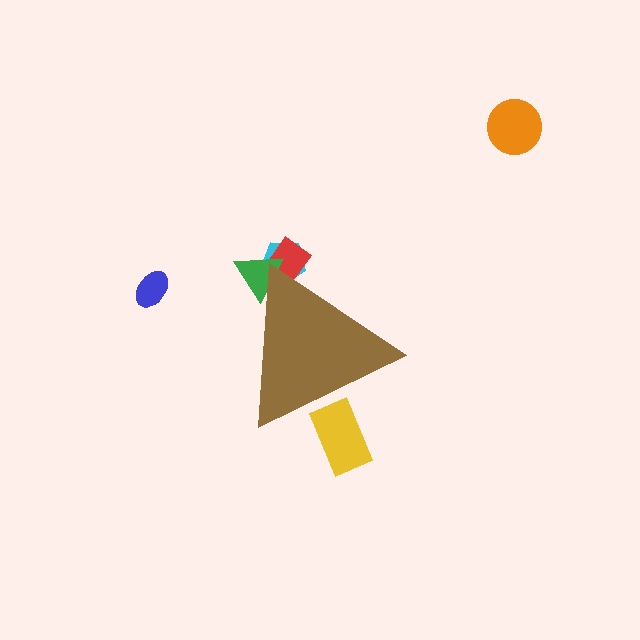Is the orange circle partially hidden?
No, the orange circle is fully visible.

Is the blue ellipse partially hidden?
No, the blue ellipse is fully visible.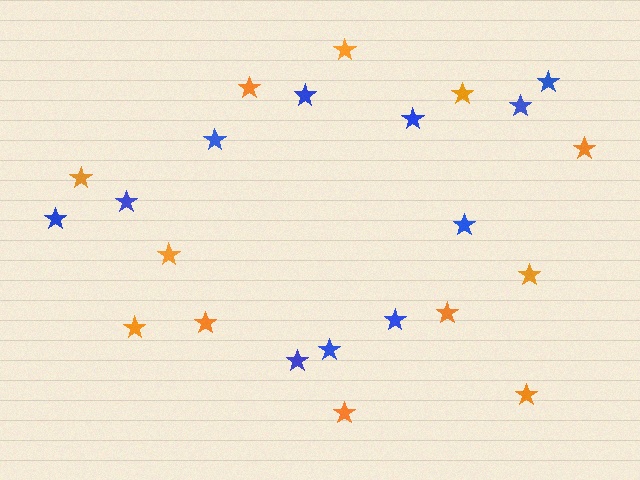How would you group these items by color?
There are 2 groups: one group of orange stars (12) and one group of blue stars (11).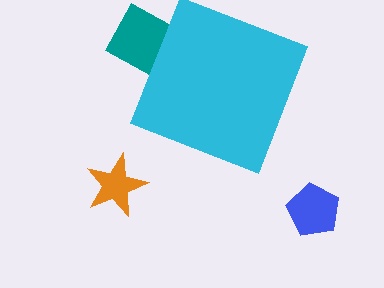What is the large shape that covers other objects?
A cyan diamond.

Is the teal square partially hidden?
Yes, the teal square is partially hidden behind the cyan diamond.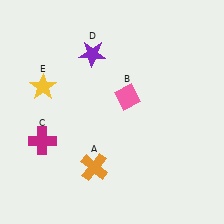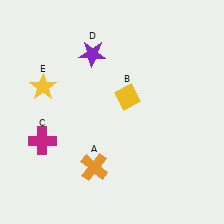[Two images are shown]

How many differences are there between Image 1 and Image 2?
There is 1 difference between the two images.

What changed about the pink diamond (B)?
In Image 1, B is pink. In Image 2, it changed to yellow.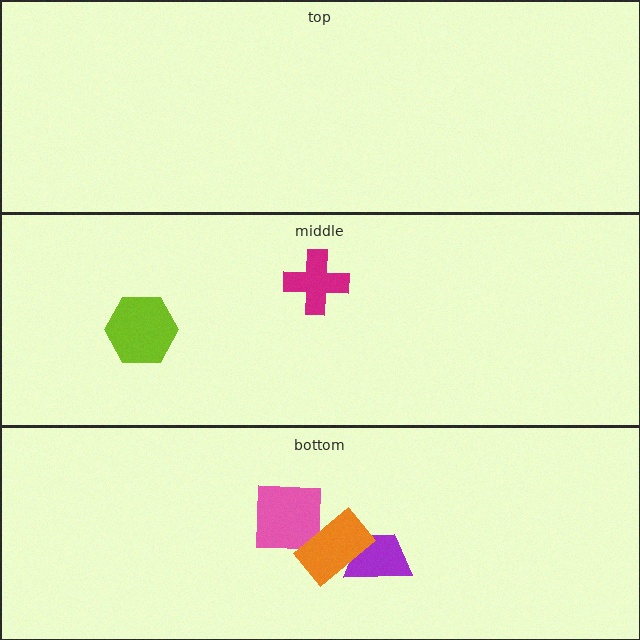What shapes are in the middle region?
The magenta cross, the lime hexagon.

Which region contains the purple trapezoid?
The bottom region.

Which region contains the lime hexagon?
The middle region.